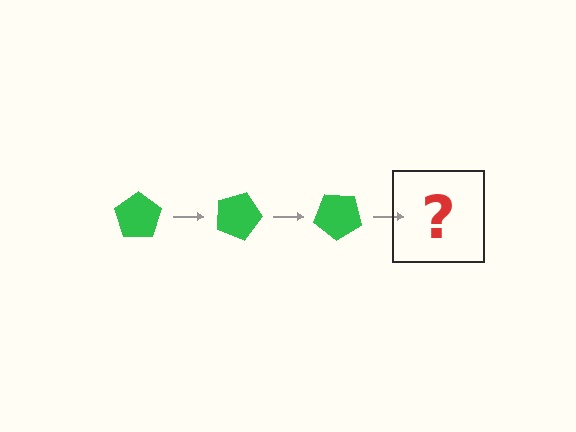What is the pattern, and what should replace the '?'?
The pattern is that the pentagon rotates 20 degrees each step. The '?' should be a green pentagon rotated 60 degrees.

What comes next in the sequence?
The next element should be a green pentagon rotated 60 degrees.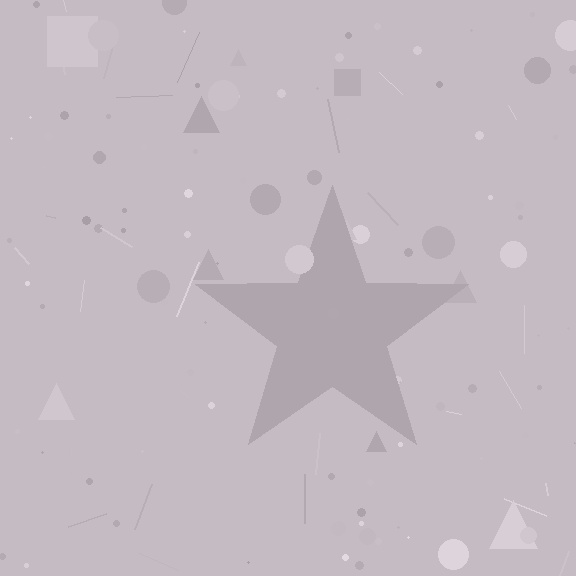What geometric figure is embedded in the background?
A star is embedded in the background.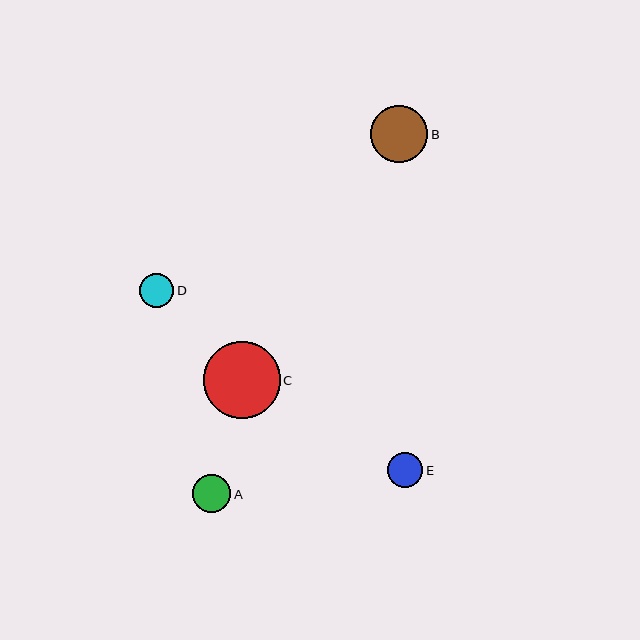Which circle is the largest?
Circle C is the largest with a size of approximately 77 pixels.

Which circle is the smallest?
Circle D is the smallest with a size of approximately 35 pixels.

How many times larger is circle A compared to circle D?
Circle A is approximately 1.1 times the size of circle D.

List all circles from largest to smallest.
From largest to smallest: C, B, A, E, D.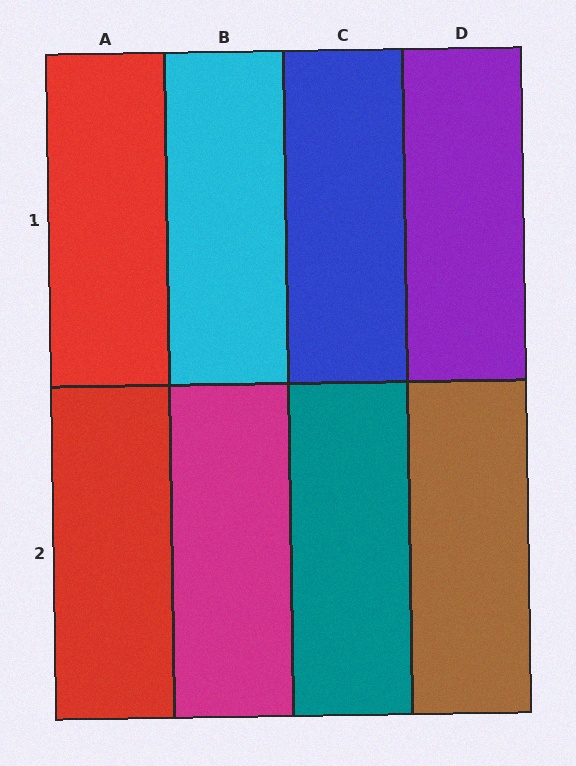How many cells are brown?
1 cell is brown.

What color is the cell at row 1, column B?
Cyan.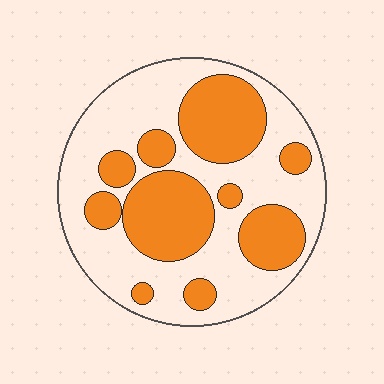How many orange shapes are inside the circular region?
10.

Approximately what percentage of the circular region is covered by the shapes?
Approximately 40%.